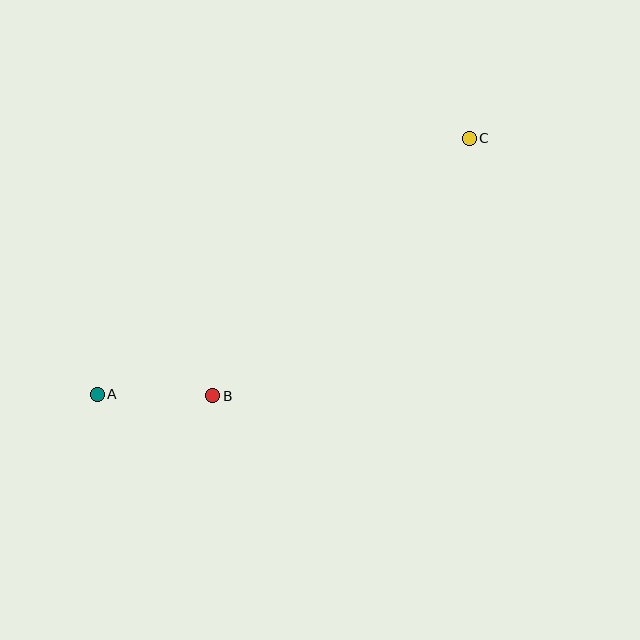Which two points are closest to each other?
Points A and B are closest to each other.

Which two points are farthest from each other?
Points A and C are farthest from each other.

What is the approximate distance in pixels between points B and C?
The distance between B and C is approximately 364 pixels.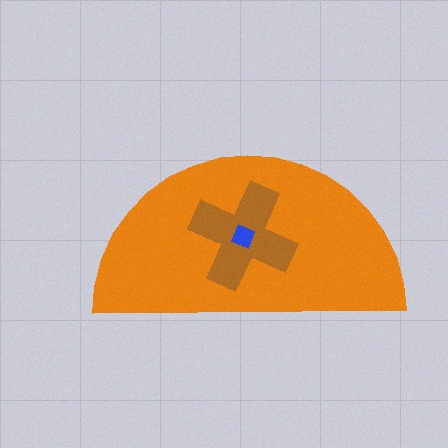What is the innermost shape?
The blue diamond.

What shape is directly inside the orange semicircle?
The brown cross.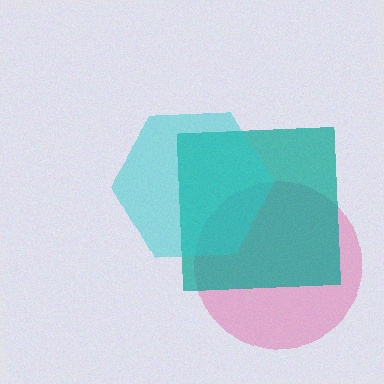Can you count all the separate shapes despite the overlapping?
Yes, there are 3 separate shapes.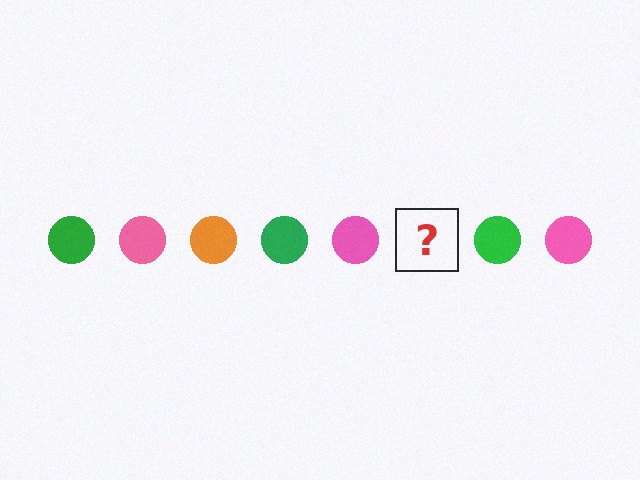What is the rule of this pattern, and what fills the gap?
The rule is that the pattern cycles through green, pink, orange circles. The gap should be filled with an orange circle.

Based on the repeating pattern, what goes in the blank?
The blank should be an orange circle.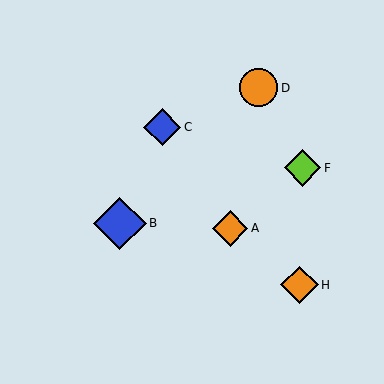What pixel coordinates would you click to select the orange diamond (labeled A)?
Click at (230, 228) to select the orange diamond A.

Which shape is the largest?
The blue diamond (labeled B) is the largest.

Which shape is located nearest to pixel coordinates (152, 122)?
The blue diamond (labeled C) at (162, 127) is nearest to that location.